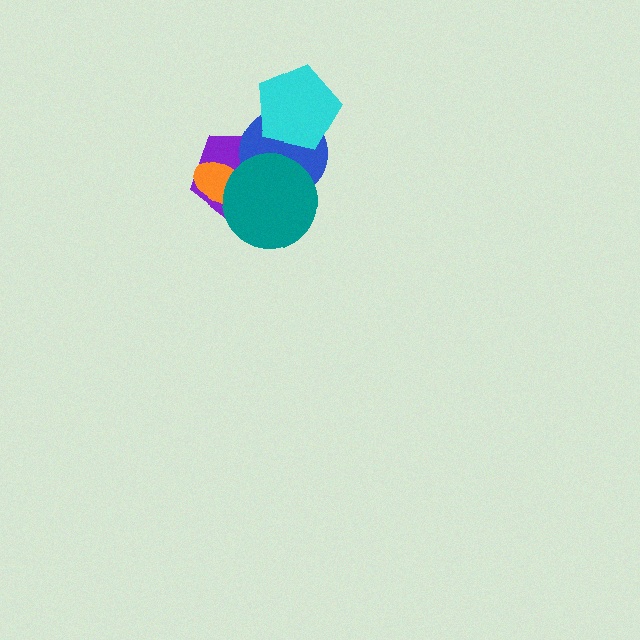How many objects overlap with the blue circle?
3 objects overlap with the blue circle.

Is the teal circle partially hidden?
No, no other shape covers it.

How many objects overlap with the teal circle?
3 objects overlap with the teal circle.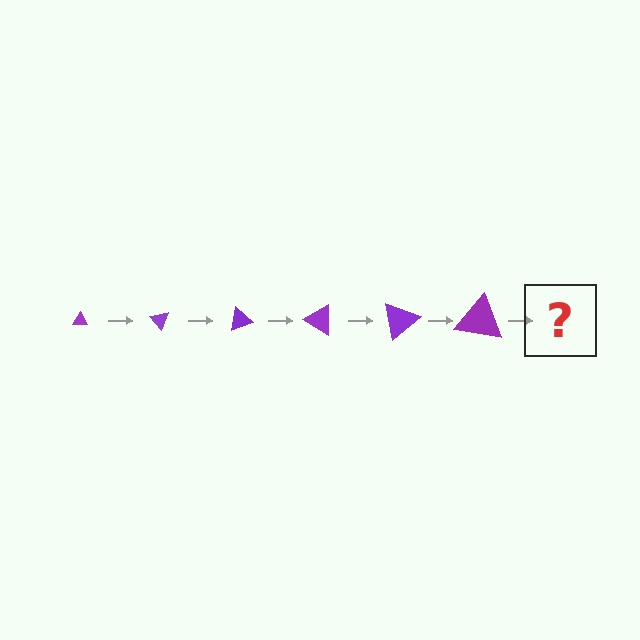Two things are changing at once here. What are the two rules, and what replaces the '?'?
The two rules are that the triangle grows larger each step and it rotates 50 degrees each step. The '?' should be a triangle, larger than the previous one and rotated 300 degrees from the start.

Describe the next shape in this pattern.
It should be a triangle, larger than the previous one and rotated 300 degrees from the start.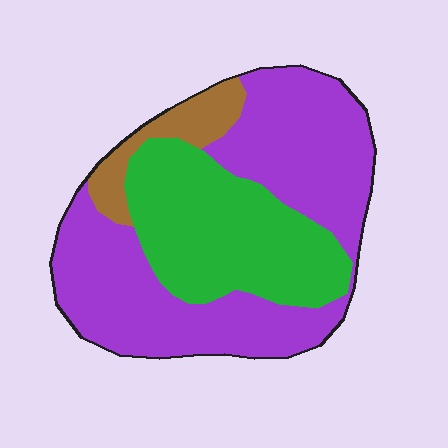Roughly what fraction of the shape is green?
Green takes up between a third and a half of the shape.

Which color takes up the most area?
Purple, at roughly 55%.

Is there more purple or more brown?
Purple.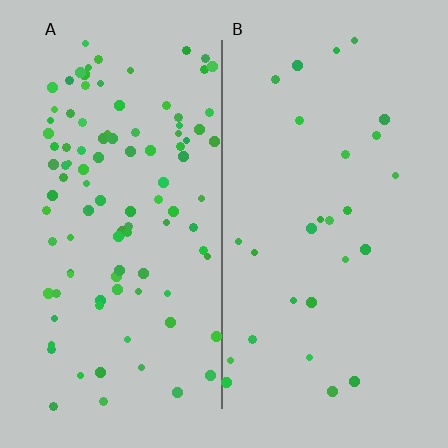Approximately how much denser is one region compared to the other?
Approximately 3.7× — region A over region B.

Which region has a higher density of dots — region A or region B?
A (the left).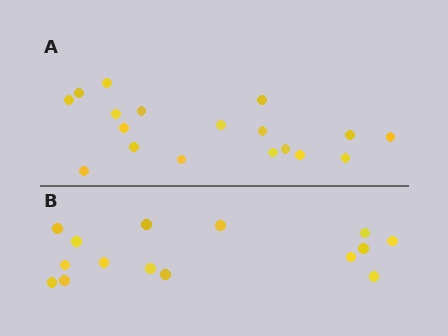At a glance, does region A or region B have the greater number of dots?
Region A (the top region) has more dots.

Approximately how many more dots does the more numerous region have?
Region A has just a few more — roughly 2 or 3 more dots than region B.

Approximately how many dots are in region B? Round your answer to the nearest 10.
About 20 dots. (The exact count is 15, which rounds to 20.)